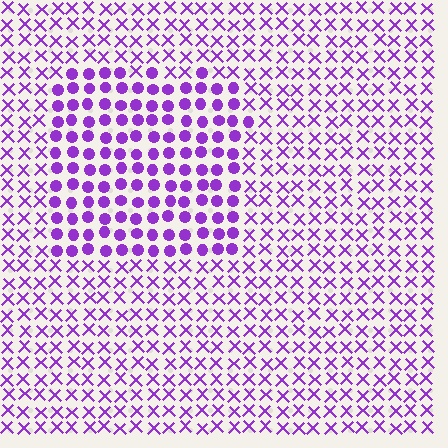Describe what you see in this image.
The image is filled with small purple elements arranged in a uniform grid. A rectangle-shaped region contains circles, while the surrounding area contains X marks. The boundary is defined purely by the change in element shape.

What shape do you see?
I see a rectangle.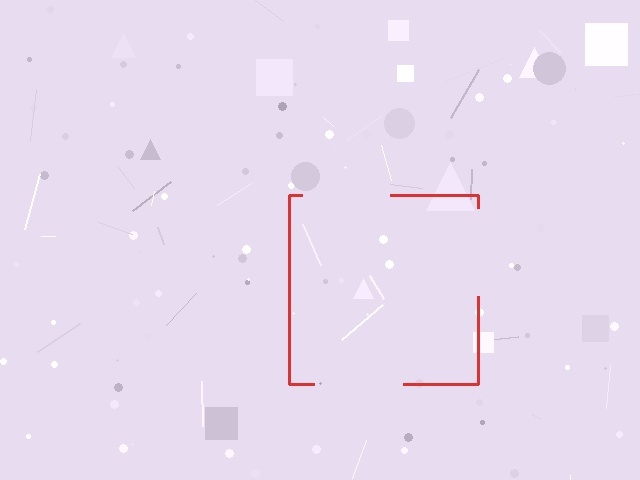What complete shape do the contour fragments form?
The contour fragments form a square.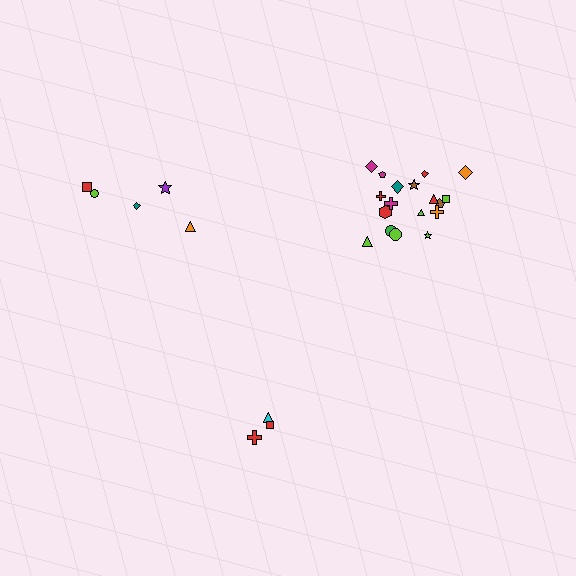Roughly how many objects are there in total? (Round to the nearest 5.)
Roughly 25 objects in total.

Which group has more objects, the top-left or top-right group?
The top-right group.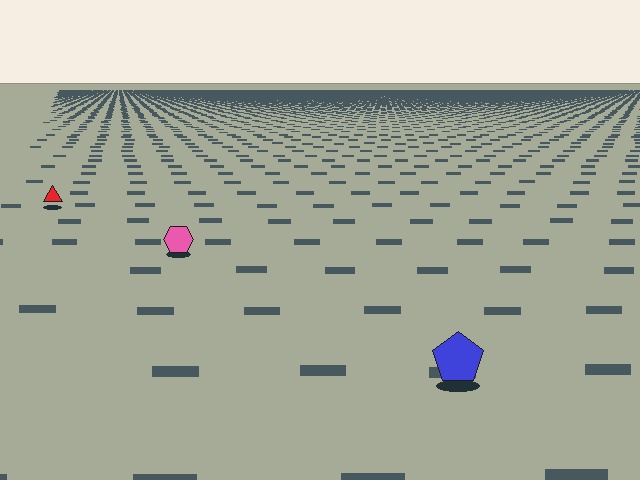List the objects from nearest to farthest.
From nearest to farthest: the blue pentagon, the pink hexagon, the red triangle.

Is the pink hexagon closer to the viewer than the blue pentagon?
No. The blue pentagon is closer — you can tell from the texture gradient: the ground texture is coarser near it.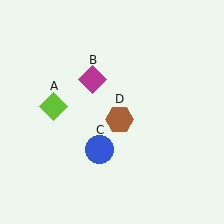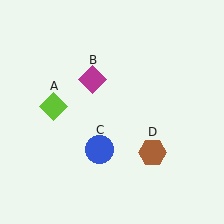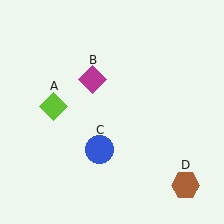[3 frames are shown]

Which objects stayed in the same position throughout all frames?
Lime diamond (object A) and magenta diamond (object B) and blue circle (object C) remained stationary.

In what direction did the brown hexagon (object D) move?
The brown hexagon (object D) moved down and to the right.